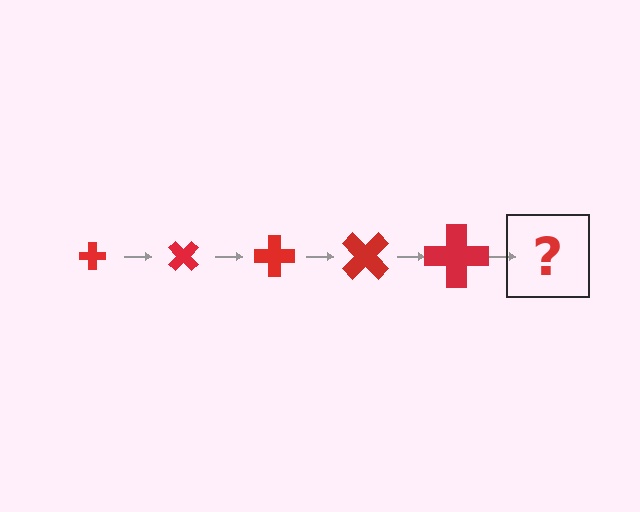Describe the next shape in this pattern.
It should be a cross, larger than the previous one and rotated 225 degrees from the start.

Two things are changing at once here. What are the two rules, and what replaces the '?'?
The two rules are that the cross grows larger each step and it rotates 45 degrees each step. The '?' should be a cross, larger than the previous one and rotated 225 degrees from the start.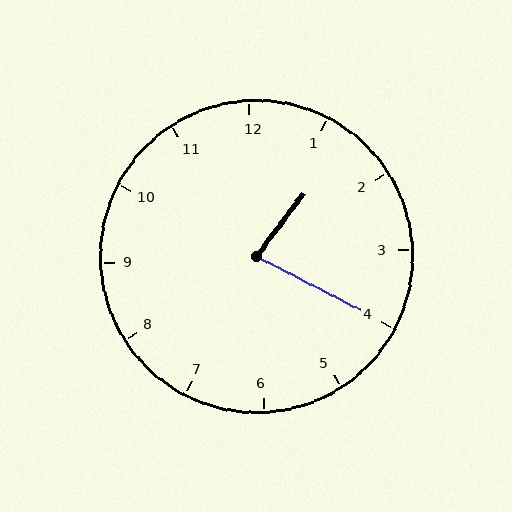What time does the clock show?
1:20.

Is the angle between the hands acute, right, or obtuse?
It is acute.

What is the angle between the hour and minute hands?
Approximately 80 degrees.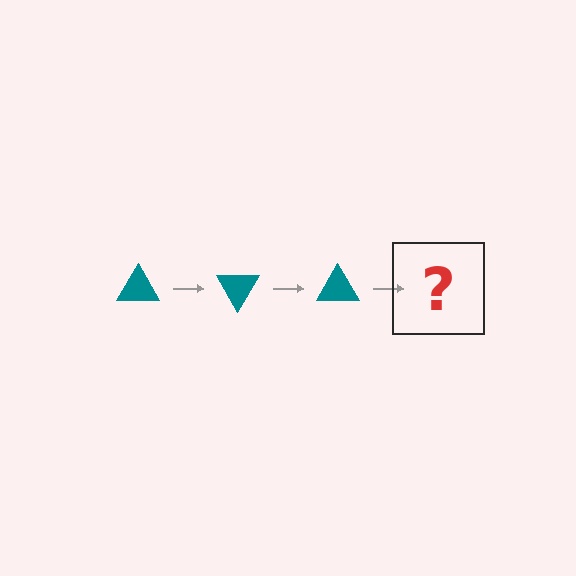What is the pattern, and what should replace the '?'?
The pattern is that the triangle rotates 60 degrees each step. The '?' should be a teal triangle rotated 180 degrees.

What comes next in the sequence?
The next element should be a teal triangle rotated 180 degrees.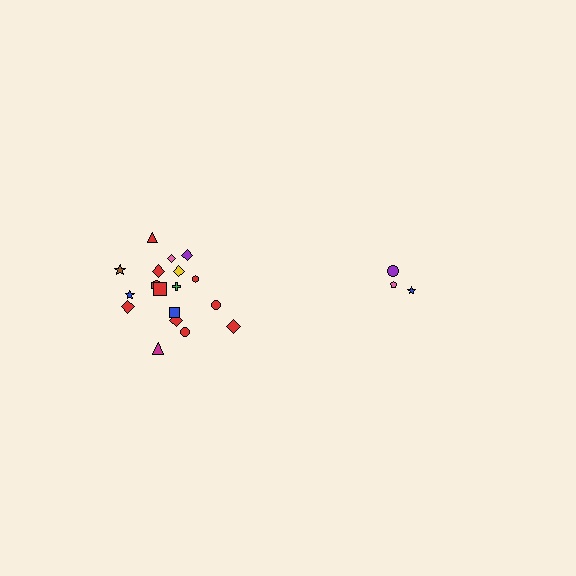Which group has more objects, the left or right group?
The left group.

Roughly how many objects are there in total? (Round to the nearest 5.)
Roughly 20 objects in total.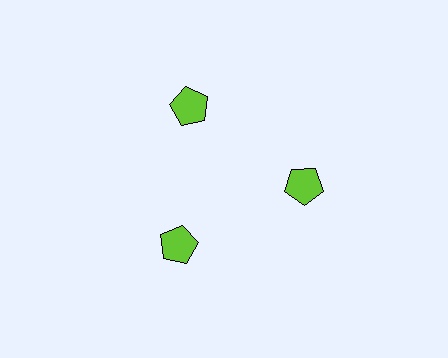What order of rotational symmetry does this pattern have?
This pattern has 3-fold rotational symmetry.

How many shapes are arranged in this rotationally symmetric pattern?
There are 3 shapes, arranged in 3 groups of 1.